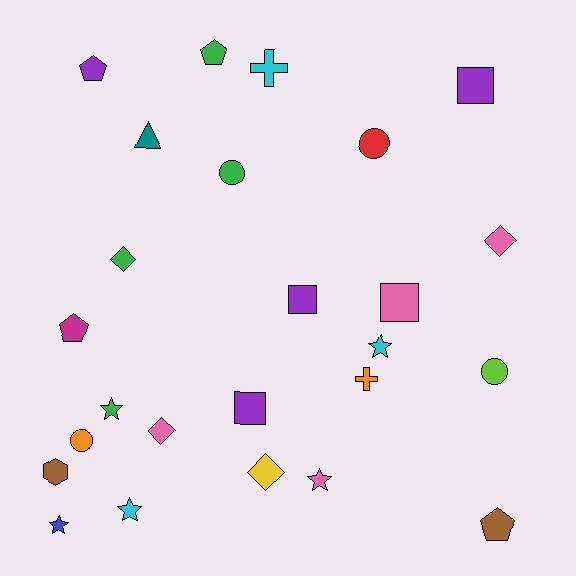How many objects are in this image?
There are 25 objects.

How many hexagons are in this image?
There is 1 hexagon.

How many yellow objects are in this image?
There is 1 yellow object.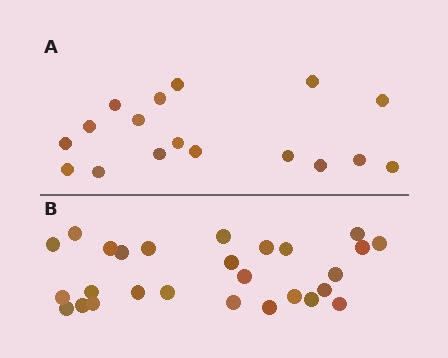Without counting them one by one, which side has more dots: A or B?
Region B (the bottom region) has more dots.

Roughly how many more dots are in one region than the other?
Region B has roughly 10 or so more dots than region A.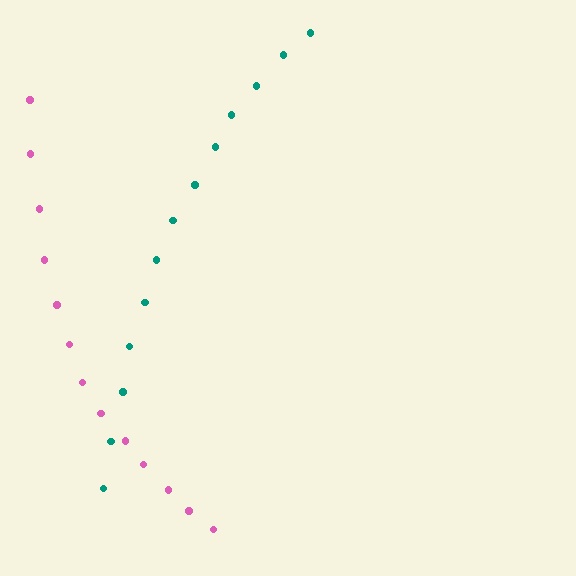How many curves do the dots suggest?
There are 2 distinct paths.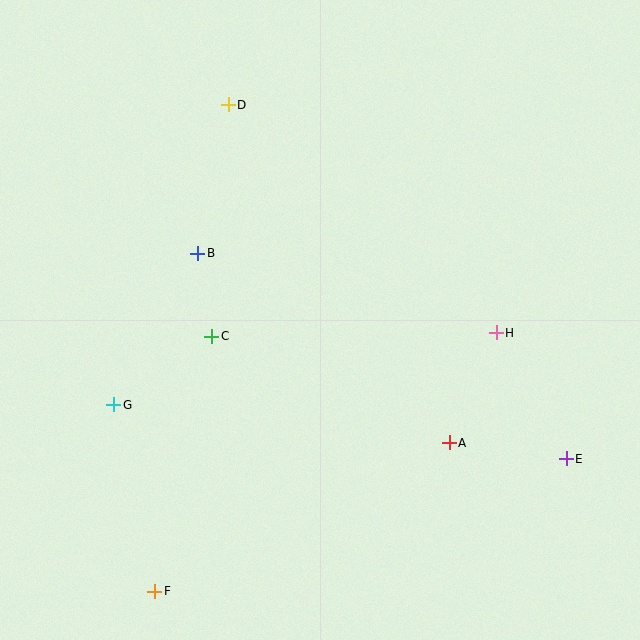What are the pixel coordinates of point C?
Point C is at (212, 336).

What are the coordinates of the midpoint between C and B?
The midpoint between C and B is at (205, 295).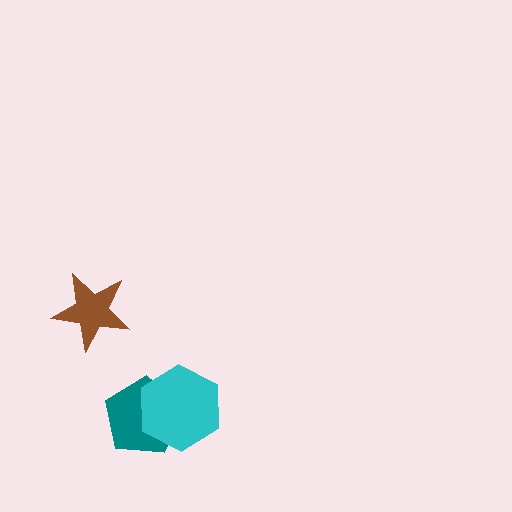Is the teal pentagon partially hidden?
Yes, it is partially covered by another shape.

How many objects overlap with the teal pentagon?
1 object overlaps with the teal pentagon.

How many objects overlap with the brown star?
0 objects overlap with the brown star.